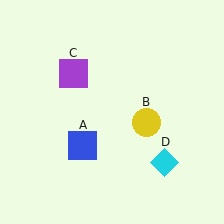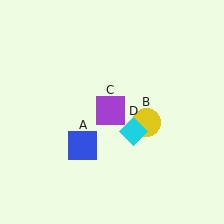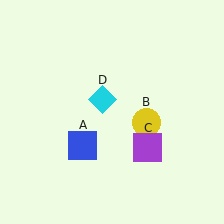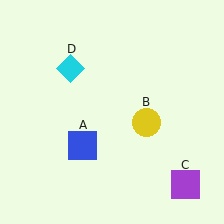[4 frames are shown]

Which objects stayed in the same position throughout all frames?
Blue square (object A) and yellow circle (object B) remained stationary.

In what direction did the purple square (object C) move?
The purple square (object C) moved down and to the right.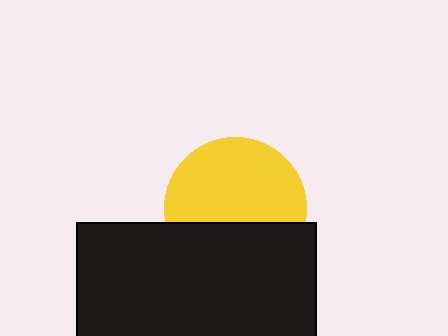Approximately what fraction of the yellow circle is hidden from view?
Roughly 38% of the yellow circle is hidden behind the black rectangle.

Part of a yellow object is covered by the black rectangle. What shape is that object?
It is a circle.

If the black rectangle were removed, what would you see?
You would see the complete yellow circle.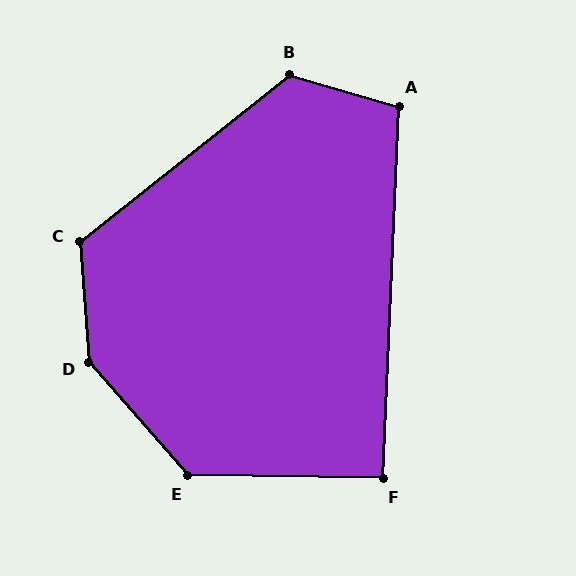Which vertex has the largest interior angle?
D, at approximately 143 degrees.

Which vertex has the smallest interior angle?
F, at approximately 92 degrees.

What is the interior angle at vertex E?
Approximately 132 degrees (obtuse).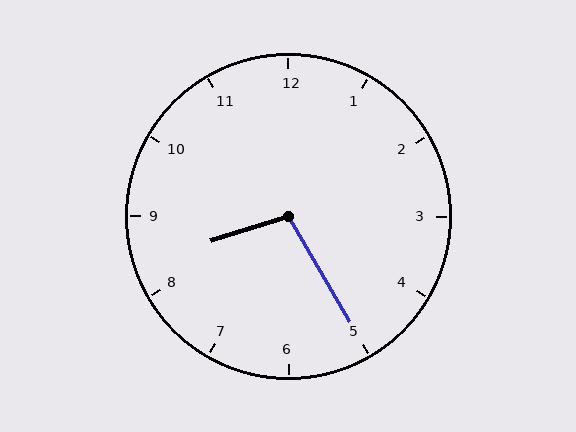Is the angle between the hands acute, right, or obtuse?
It is obtuse.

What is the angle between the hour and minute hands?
Approximately 102 degrees.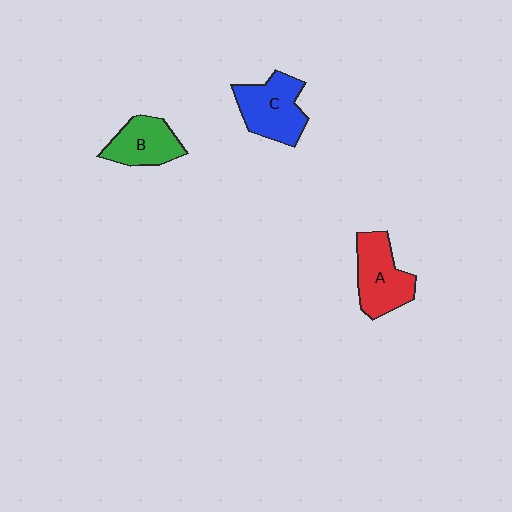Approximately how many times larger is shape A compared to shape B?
Approximately 1.2 times.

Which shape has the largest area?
Shape C (blue).